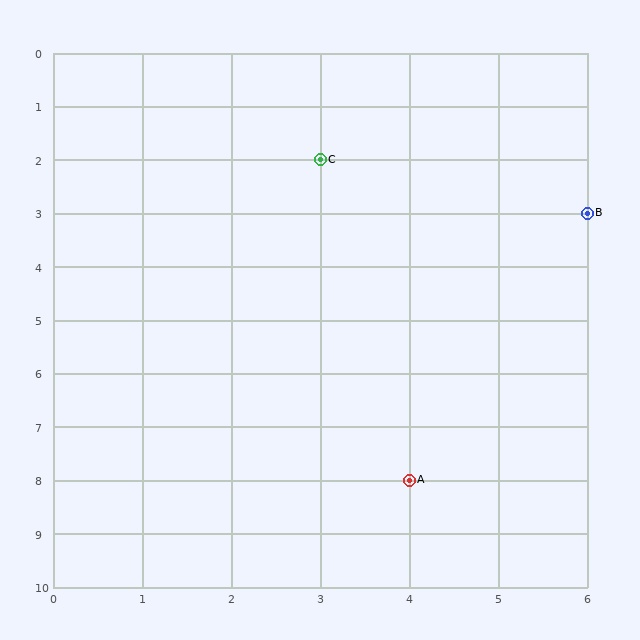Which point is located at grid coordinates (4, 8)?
Point A is at (4, 8).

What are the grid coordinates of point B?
Point B is at grid coordinates (6, 3).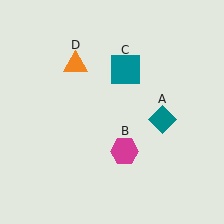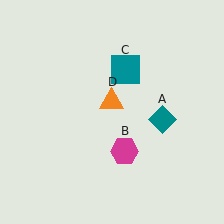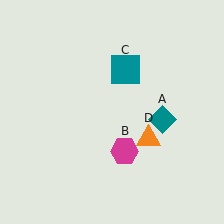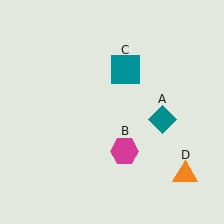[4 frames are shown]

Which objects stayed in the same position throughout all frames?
Teal diamond (object A) and magenta hexagon (object B) and teal square (object C) remained stationary.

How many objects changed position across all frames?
1 object changed position: orange triangle (object D).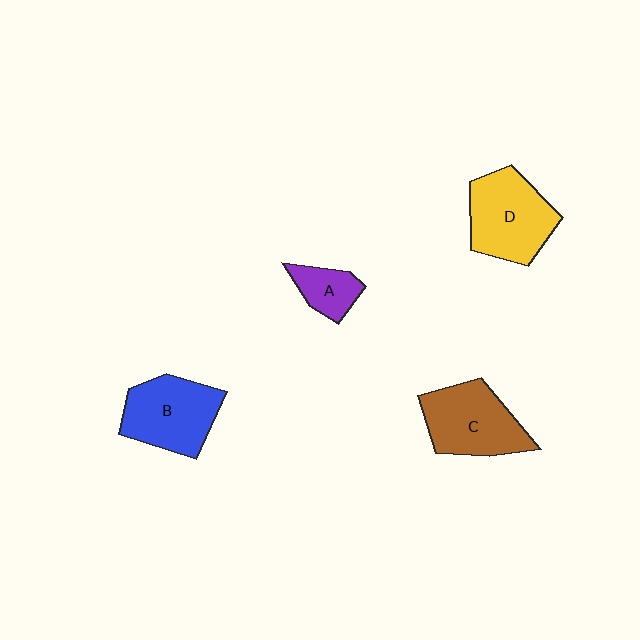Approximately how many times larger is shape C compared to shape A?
Approximately 2.2 times.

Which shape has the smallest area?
Shape A (purple).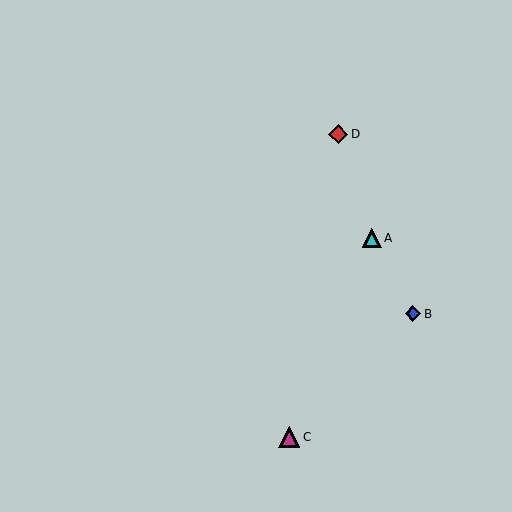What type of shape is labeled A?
Shape A is a cyan triangle.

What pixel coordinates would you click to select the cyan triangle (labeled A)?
Click at (372, 238) to select the cyan triangle A.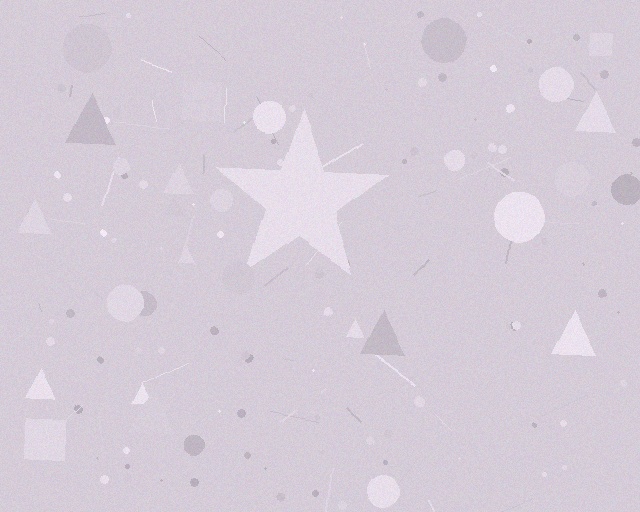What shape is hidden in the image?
A star is hidden in the image.